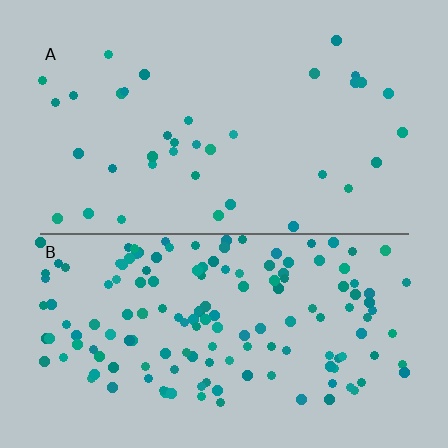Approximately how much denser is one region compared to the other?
Approximately 4.1× — region B over region A.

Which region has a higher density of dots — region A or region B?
B (the bottom).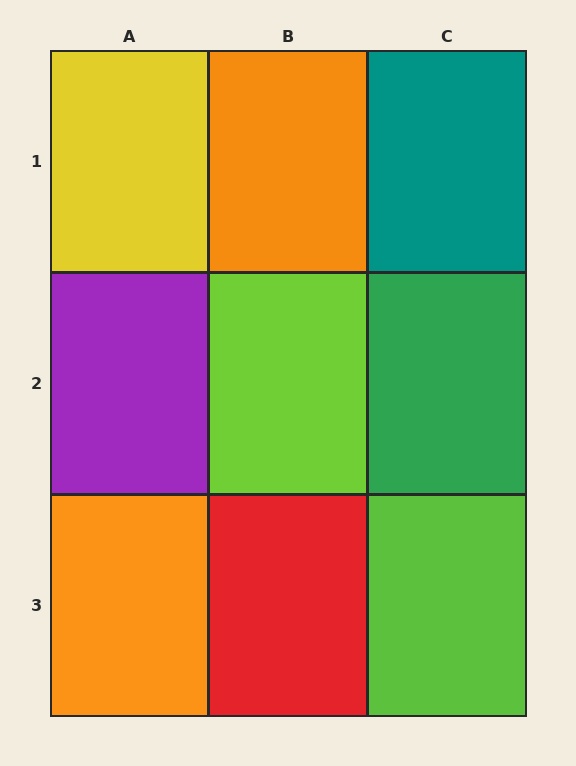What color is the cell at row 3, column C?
Lime.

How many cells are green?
1 cell is green.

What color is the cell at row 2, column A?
Purple.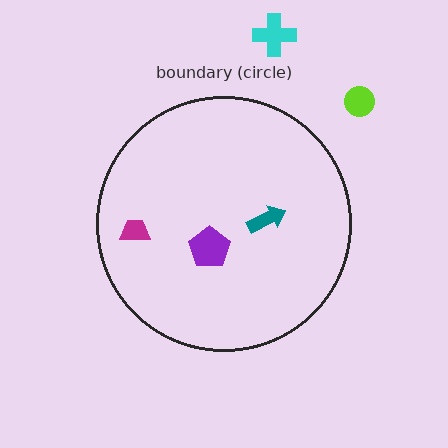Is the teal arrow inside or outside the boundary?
Inside.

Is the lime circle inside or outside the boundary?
Outside.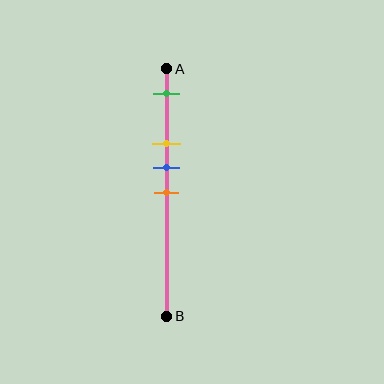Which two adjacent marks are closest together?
The blue and orange marks are the closest adjacent pair.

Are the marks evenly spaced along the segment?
No, the marks are not evenly spaced.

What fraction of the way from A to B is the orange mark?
The orange mark is approximately 50% (0.5) of the way from A to B.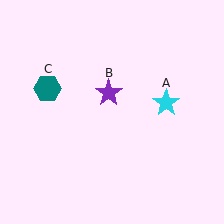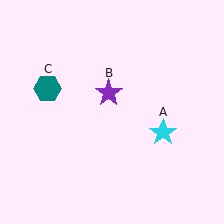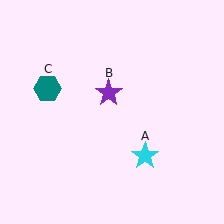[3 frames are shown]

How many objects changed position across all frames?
1 object changed position: cyan star (object A).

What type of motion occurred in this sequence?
The cyan star (object A) rotated clockwise around the center of the scene.